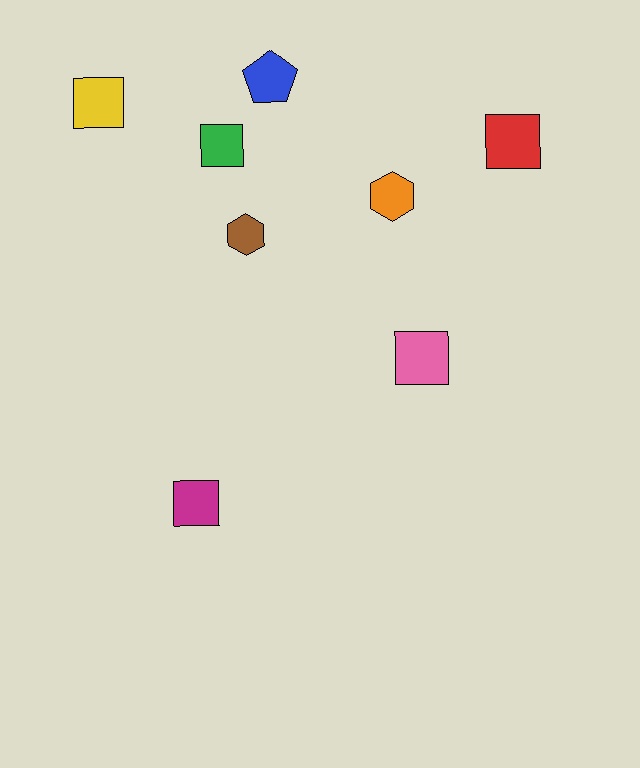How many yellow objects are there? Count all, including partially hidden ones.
There is 1 yellow object.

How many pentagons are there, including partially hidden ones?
There is 1 pentagon.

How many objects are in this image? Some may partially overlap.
There are 8 objects.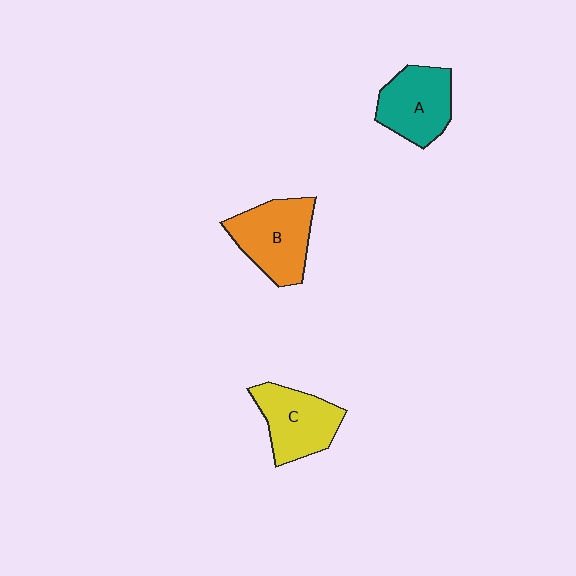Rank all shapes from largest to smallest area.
From largest to smallest: B (orange), C (yellow), A (teal).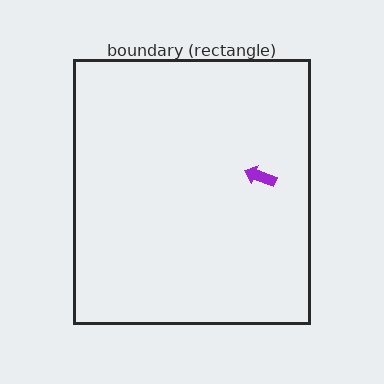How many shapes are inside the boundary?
1 inside, 0 outside.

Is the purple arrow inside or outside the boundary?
Inside.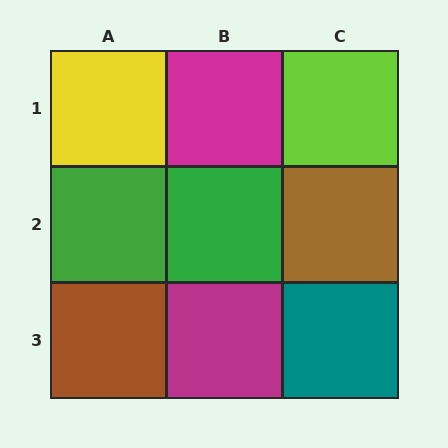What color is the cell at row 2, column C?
Brown.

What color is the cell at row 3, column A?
Brown.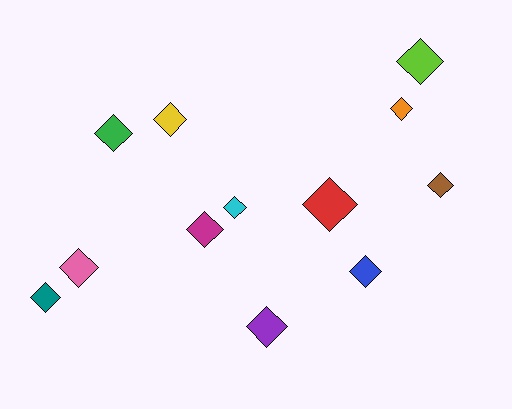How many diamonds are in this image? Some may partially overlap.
There are 12 diamonds.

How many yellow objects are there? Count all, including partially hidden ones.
There is 1 yellow object.